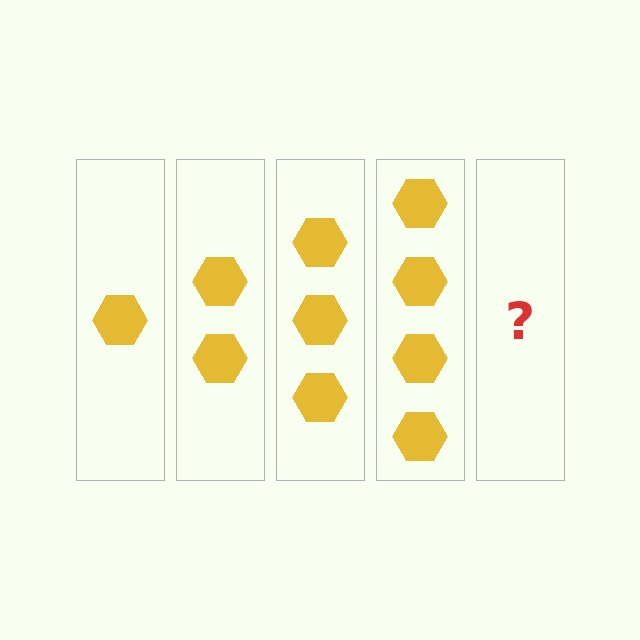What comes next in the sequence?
The next element should be 5 hexagons.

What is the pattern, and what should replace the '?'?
The pattern is that each step adds one more hexagon. The '?' should be 5 hexagons.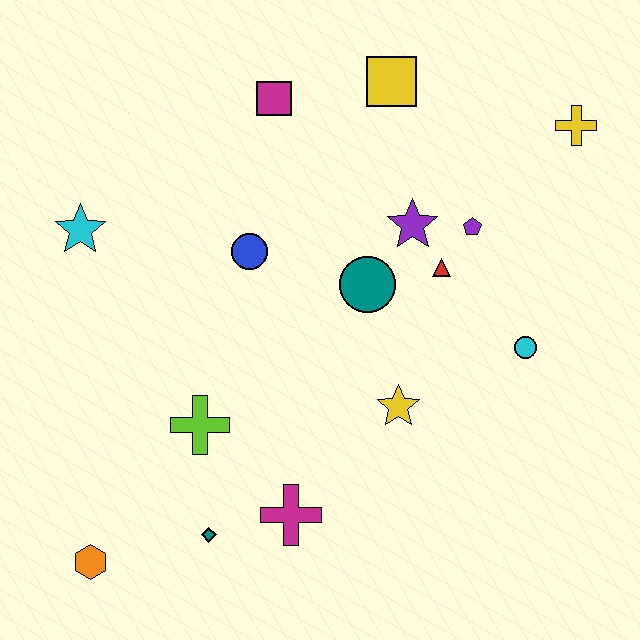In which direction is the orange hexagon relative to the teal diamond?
The orange hexagon is to the left of the teal diamond.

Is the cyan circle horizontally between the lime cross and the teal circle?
No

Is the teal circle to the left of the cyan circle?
Yes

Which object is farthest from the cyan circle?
The orange hexagon is farthest from the cyan circle.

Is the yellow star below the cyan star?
Yes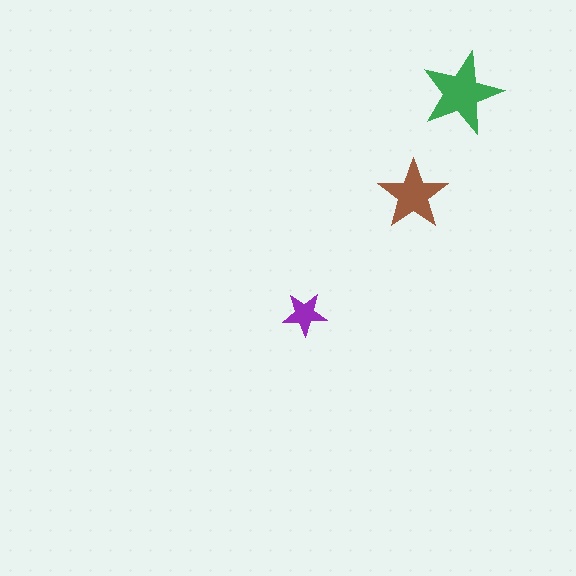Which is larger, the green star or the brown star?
The green one.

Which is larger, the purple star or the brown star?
The brown one.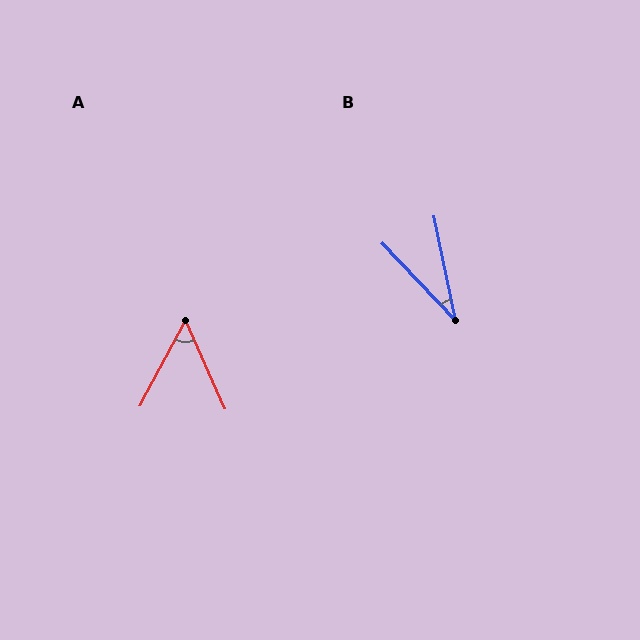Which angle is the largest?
A, at approximately 52 degrees.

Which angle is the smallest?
B, at approximately 32 degrees.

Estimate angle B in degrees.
Approximately 32 degrees.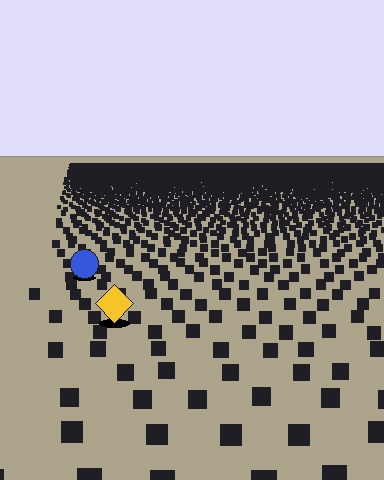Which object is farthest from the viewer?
The blue circle is farthest from the viewer. It appears smaller and the ground texture around it is denser.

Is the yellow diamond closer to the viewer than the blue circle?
Yes. The yellow diamond is closer — you can tell from the texture gradient: the ground texture is coarser near it.